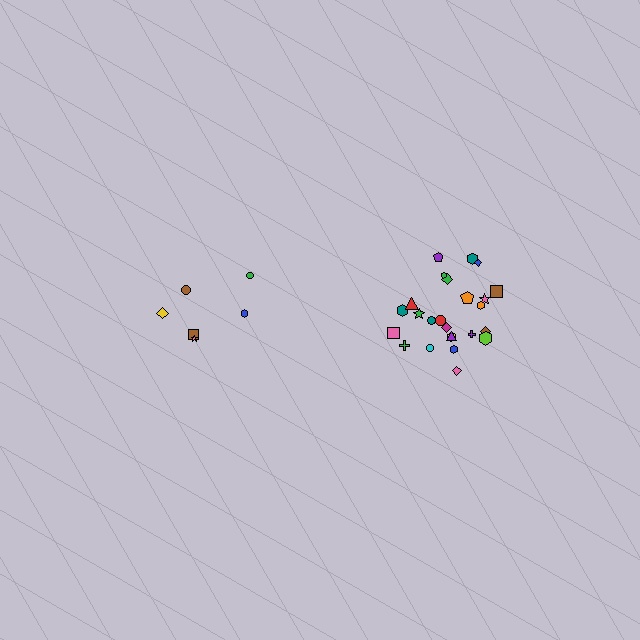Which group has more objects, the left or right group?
The right group.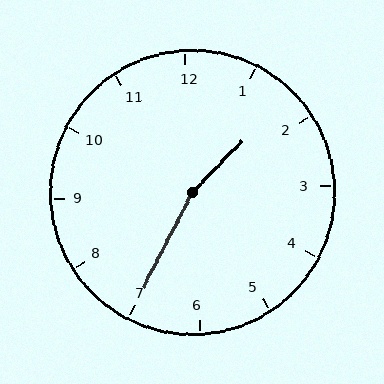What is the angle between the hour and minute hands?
Approximately 162 degrees.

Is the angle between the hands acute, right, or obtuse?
It is obtuse.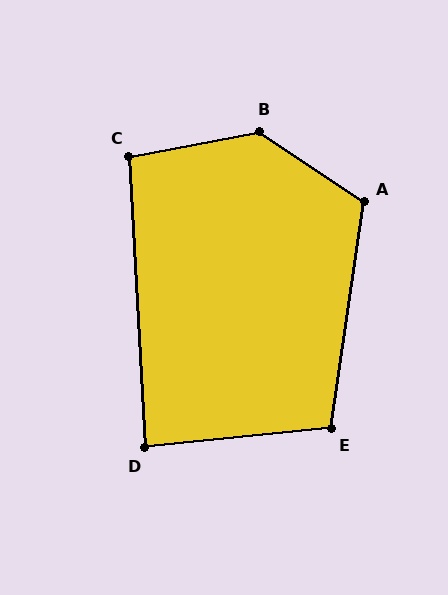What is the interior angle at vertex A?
Approximately 116 degrees (obtuse).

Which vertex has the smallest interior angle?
D, at approximately 87 degrees.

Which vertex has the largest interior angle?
B, at approximately 135 degrees.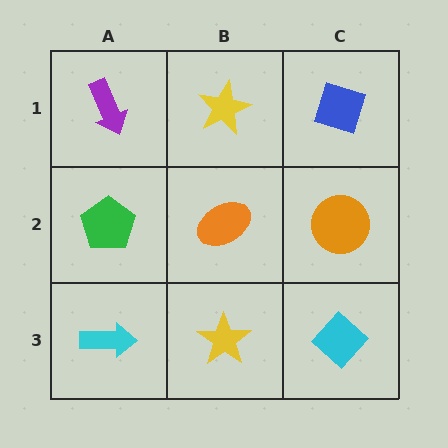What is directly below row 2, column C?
A cyan diamond.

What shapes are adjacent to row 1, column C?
An orange circle (row 2, column C), a yellow star (row 1, column B).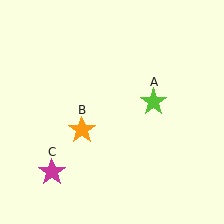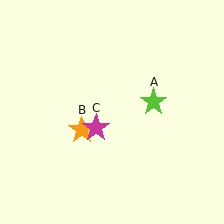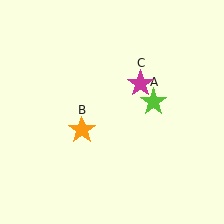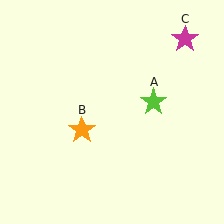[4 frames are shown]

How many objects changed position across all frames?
1 object changed position: magenta star (object C).